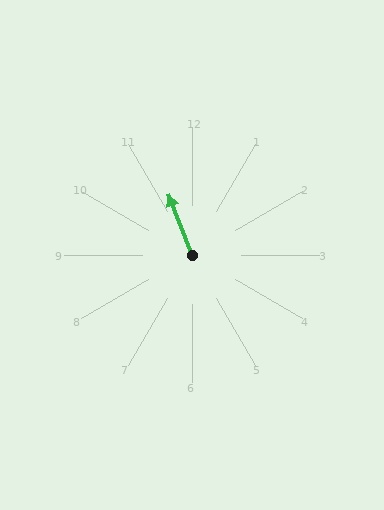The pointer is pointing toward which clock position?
Roughly 11 o'clock.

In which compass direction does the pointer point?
North.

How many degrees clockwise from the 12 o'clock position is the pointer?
Approximately 339 degrees.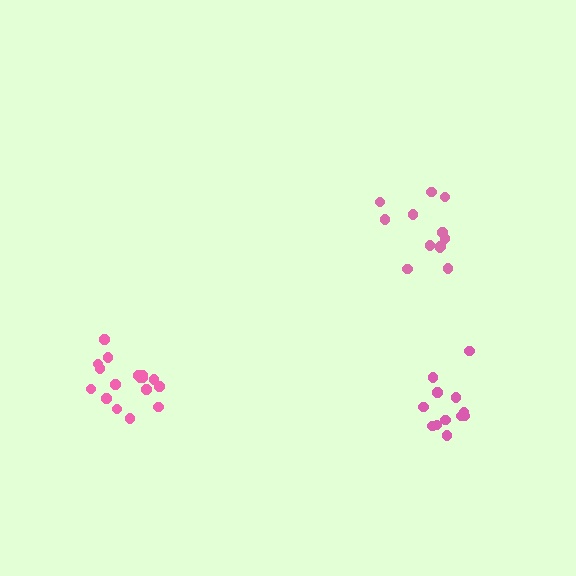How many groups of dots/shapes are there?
There are 3 groups.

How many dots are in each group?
Group 1: 12 dots, Group 2: 12 dots, Group 3: 17 dots (41 total).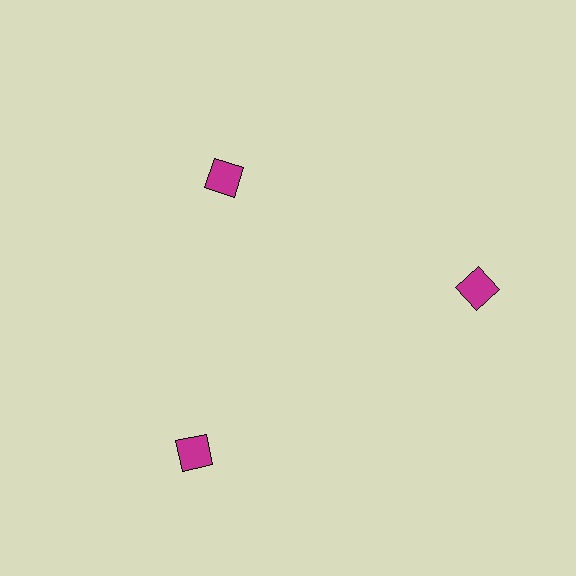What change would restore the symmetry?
The symmetry would be restored by moving it outward, back onto the ring so that all 3 squares sit at equal angles and equal distance from the center.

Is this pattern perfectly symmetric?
No. The 3 magenta squares are arranged in a ring, but one element near the 11 o'clock position is pulled inward toward the center, breaking the 3-fold rotational symmetry.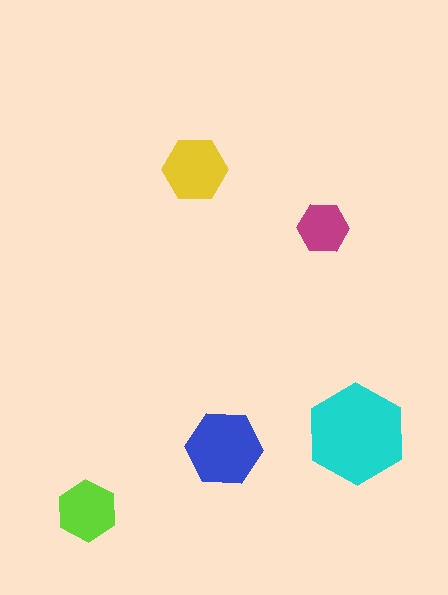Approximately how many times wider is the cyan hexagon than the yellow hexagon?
About 1.5 times wider.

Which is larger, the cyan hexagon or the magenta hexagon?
The cyan one.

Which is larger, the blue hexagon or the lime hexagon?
The blue one.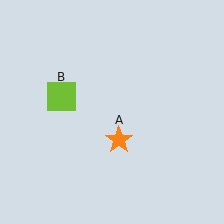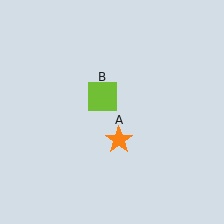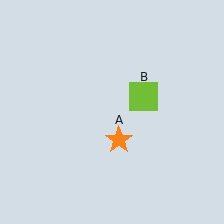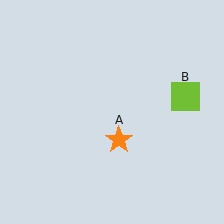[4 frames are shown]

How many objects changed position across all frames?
1 object changed position: lime square (object B).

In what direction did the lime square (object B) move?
The lime square (object B) moved right.